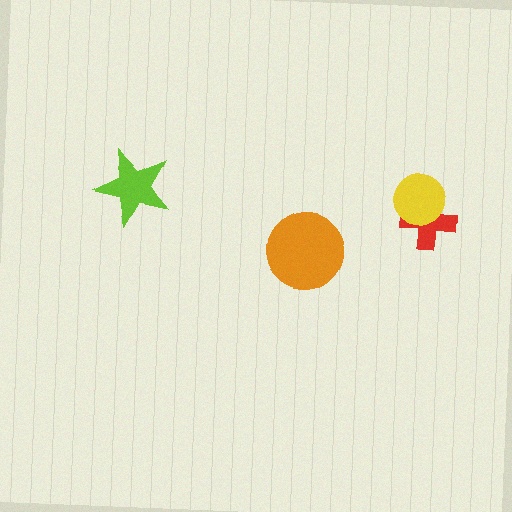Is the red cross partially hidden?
Yes, it is partially covered by another shape.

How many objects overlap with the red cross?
1 object overlaps with the red cross.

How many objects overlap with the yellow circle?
1 object overlaps with the yellow circle.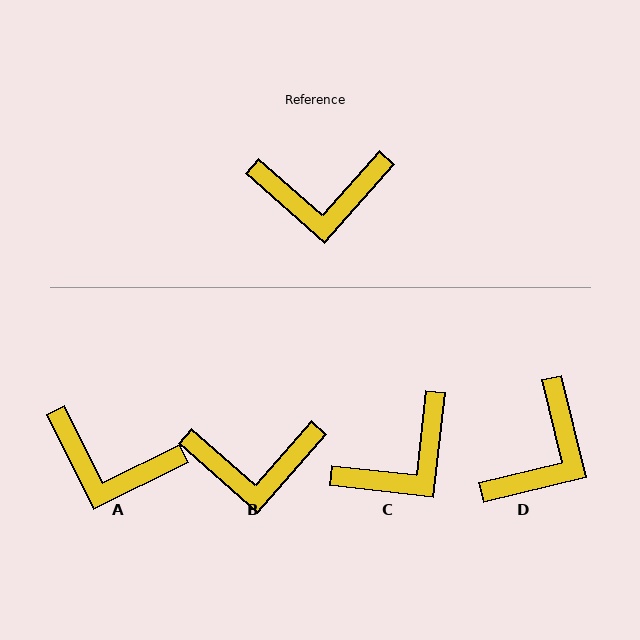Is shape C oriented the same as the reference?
No, it is off by about 35 degrees.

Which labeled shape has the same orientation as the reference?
B.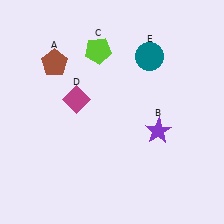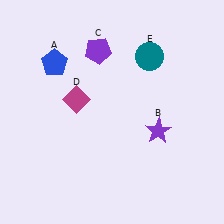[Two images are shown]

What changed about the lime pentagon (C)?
In Image 1, C is lime. In Image 2, it changed to purple.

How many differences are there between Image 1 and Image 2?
There are 2 differences between the two images.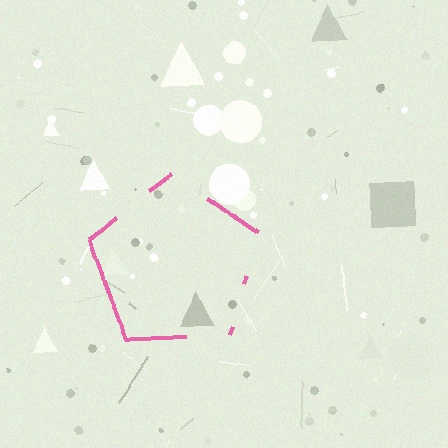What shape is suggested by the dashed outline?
The dashed outline suggests a pentagon.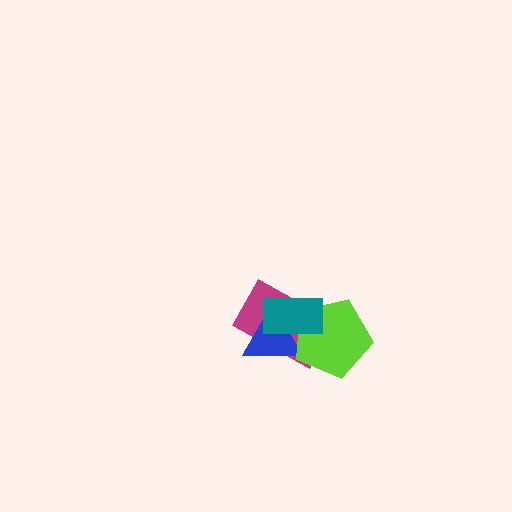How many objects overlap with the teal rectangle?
3 objects overlap with the teal rectangle.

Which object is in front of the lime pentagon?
The teal rectangle is in front of the lime pentagon.